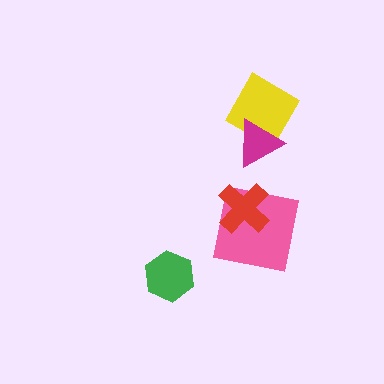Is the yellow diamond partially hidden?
Yes, it is partially covered by another shape.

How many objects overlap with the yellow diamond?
1 object overlaps with the yellow diamond.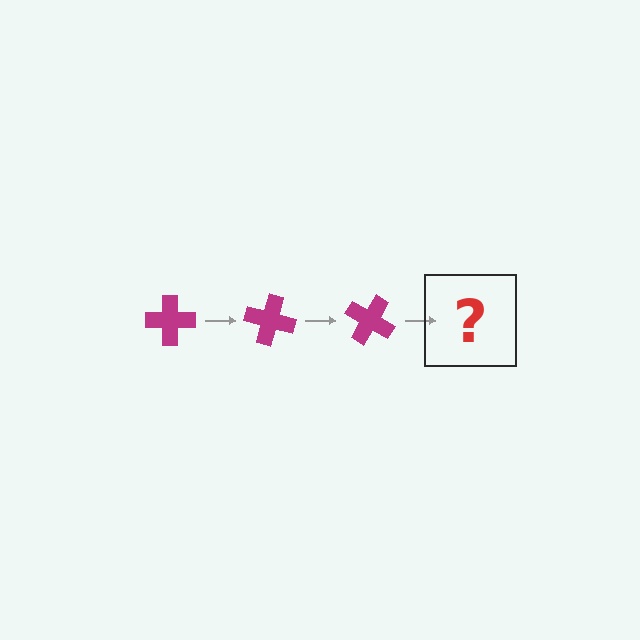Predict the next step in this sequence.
The next step is a magenta cross rotated 45 degrees.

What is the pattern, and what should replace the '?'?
The pattern is that the cross rotates 15 degrees each step. The '?' should be a magenta cross rotated 45 degrees.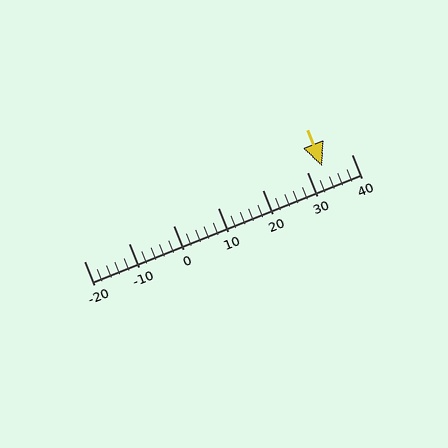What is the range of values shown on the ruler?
The ruler shows values from -20 to 40.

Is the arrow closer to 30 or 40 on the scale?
The arrow is closer to 30.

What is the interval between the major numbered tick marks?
The major tick marks are spaced 10 units apart.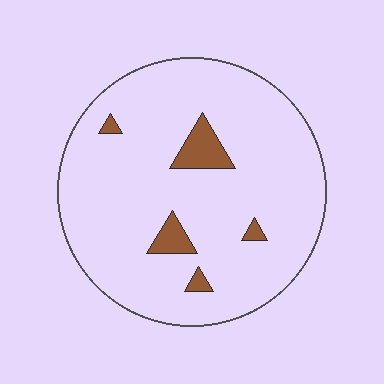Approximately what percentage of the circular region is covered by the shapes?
Approximately 5%.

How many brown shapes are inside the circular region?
5.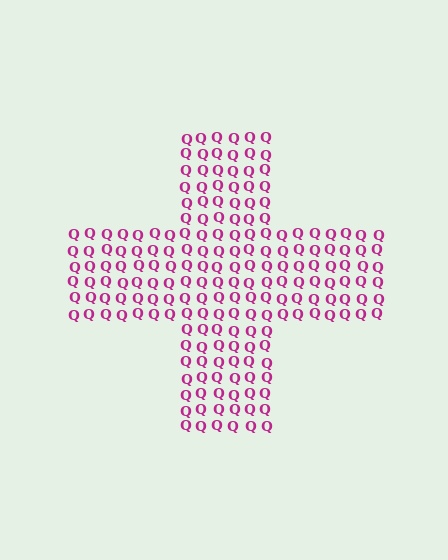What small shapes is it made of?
It is made of small letter Q's.